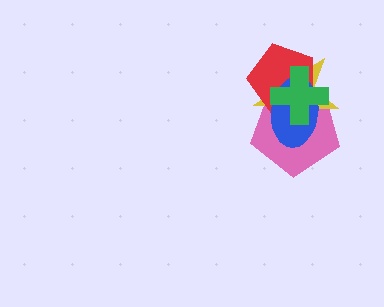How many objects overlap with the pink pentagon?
4 objects overlap with the pink pentagon.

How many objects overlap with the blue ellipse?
4 objects overlap with the blue ellipse.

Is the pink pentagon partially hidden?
Yes, it is partially covered by another shape.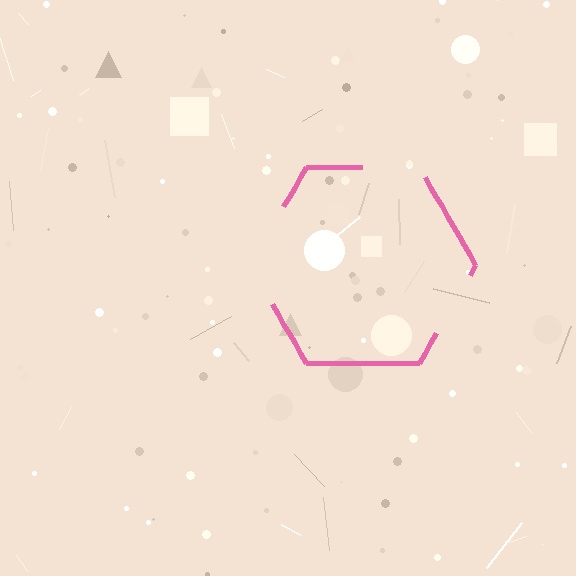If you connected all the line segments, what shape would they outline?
They would outline a hexagon.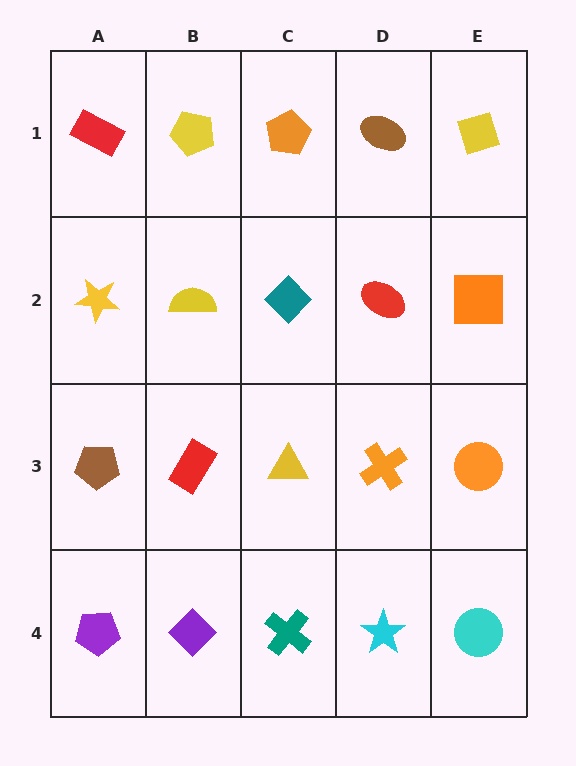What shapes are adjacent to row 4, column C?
A yellow triangle (row 3, column C), a purple diamond (row 4, column B), a cyan star (row 4, column D).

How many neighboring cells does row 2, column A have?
3.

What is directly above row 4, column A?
A brown pentagon.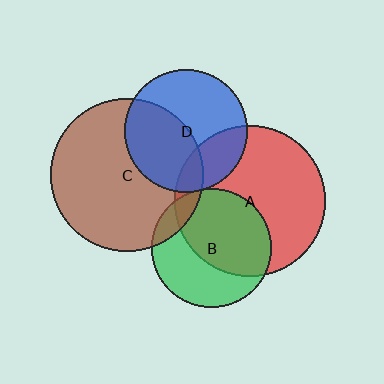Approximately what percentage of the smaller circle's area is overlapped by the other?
Approximately 55%.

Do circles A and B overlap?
Yes.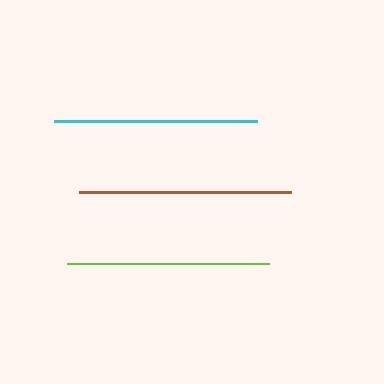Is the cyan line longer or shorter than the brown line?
The brown line is longer than the cyan line.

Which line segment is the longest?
The brown line is the longest at approximately 213 pixels.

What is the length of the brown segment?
The brown segment is approximately 213 pixels long.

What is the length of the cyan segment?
The cyan segment is approximately 203 pixels long.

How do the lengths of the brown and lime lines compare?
The brown and lime lines are approximately the same length.